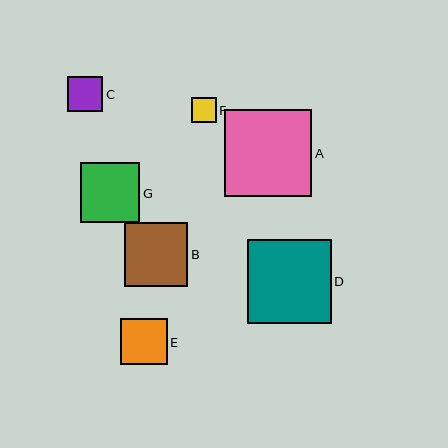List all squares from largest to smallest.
From largest to smallest: A, D, B, G, E, C, F.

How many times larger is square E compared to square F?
Square E is approximately 1.8 times the size of square F.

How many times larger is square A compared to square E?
Square A is approximately 1.9 times the size of square E.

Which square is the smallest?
Square F is the smallest with a size of approximately 25 pixels.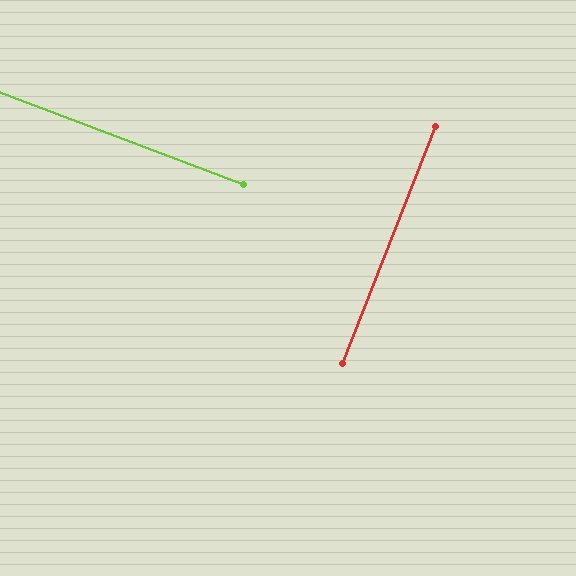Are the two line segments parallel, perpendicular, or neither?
Perpendicular — they meet at approximately 89°.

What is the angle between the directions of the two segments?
Approximately 89 degrees.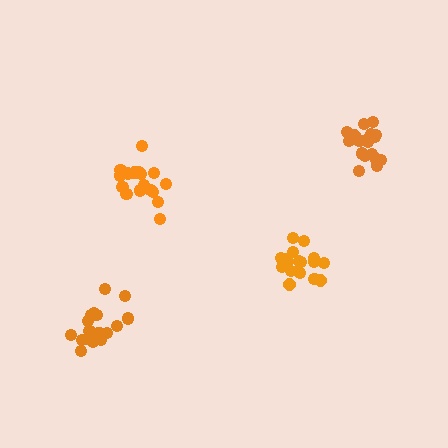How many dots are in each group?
Group 1: 18 dots, Group 2: 18 dots, Group 3: 17 dots, Group 4: 20 dots (73 total).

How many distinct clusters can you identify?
There are 4 distinct clusters.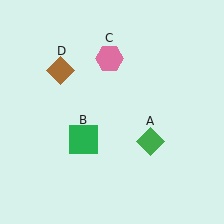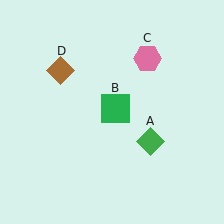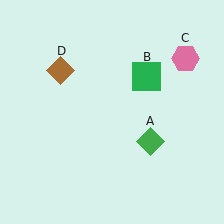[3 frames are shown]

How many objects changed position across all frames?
2 objects changed position: green square (object B), pink hexagon (object C).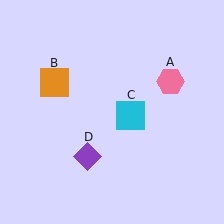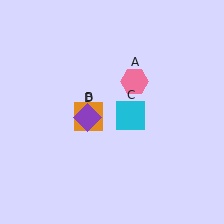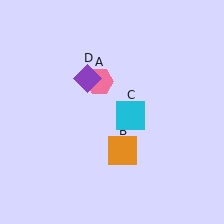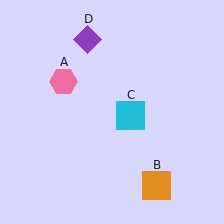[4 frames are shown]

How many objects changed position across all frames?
3 objects changed position: pink hexagon (object A), orange square (object B), purple diamond (object D).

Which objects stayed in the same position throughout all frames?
Cyan square (object C) remained stationary.